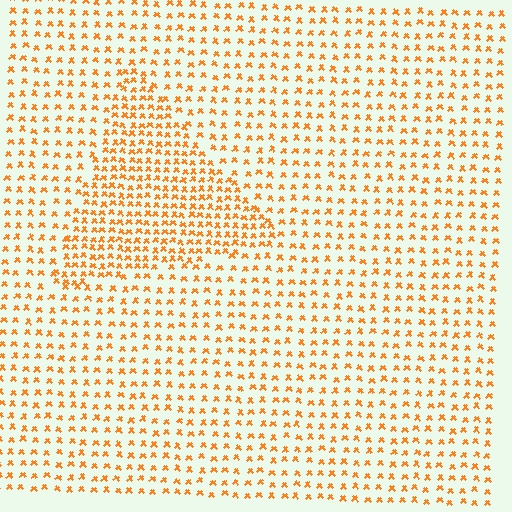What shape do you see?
I see a triangle.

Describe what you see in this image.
The image contains small orange elements arranged at two different densities. A triangle-shaped region is visible where the elements are more densely packed than the surrounding area.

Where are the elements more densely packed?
The elements are more densely packed inside the triangle boundary.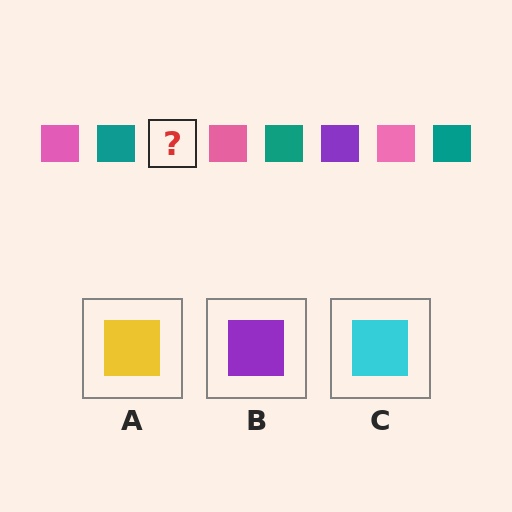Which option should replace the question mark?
Option B.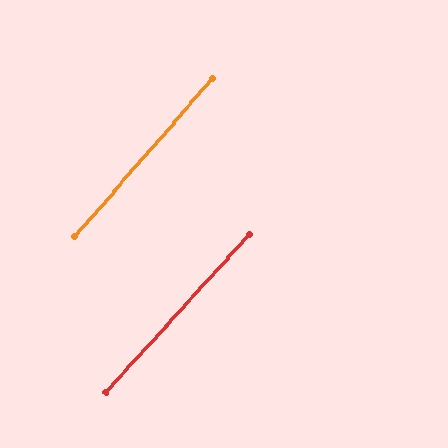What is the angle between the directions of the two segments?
Approximately 1 degree.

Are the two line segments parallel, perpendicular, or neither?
Parallel — their directions differ by only 1.3°.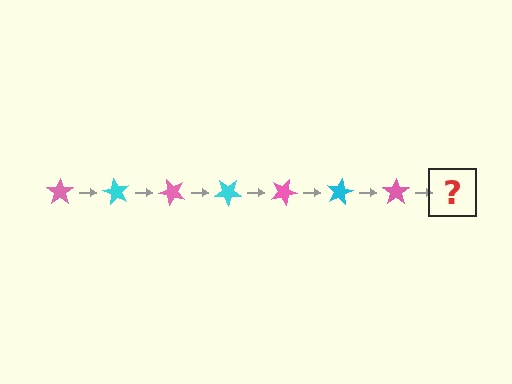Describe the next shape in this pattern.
It should be a cyan star, rotated 420 degrees from the start.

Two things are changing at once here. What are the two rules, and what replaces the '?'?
The two rules are that it rotates 60 degrees each step and the color cycles through pink and cyan. The '?' should be a cyan star, rotated 420 degrees from the start.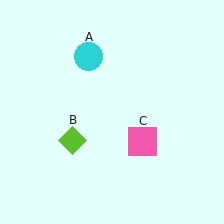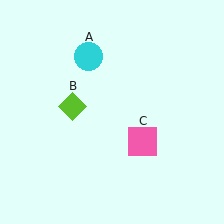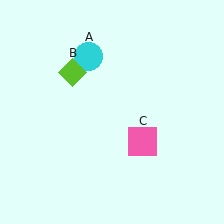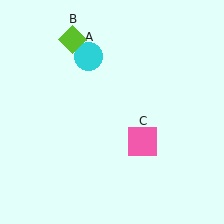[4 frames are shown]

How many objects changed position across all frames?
1 object changed position: lime diamond (object B).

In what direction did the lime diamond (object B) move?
The lime diamond (object B) moved up.